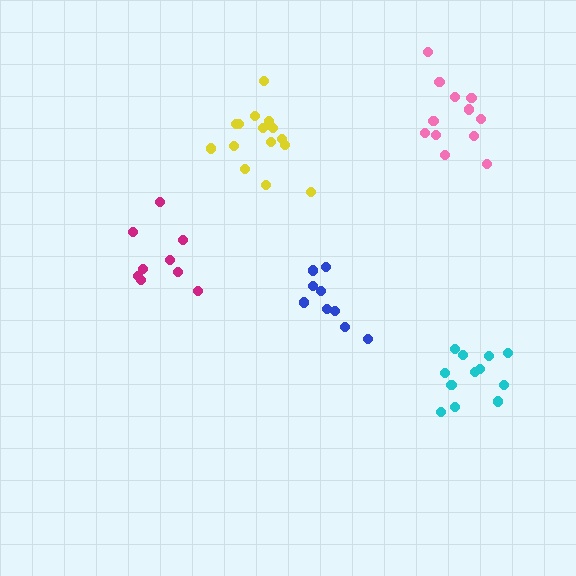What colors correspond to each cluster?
The clusters are colored: yellow, blue, magenta, pink, cyan.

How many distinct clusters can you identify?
There are 5 distinct clusters.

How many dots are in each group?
Group 1: 15 dots, Group 2: 9 dots, Group 3: 9 dots, Group 4: 12 dots, Group 5: 12 dots (57 total).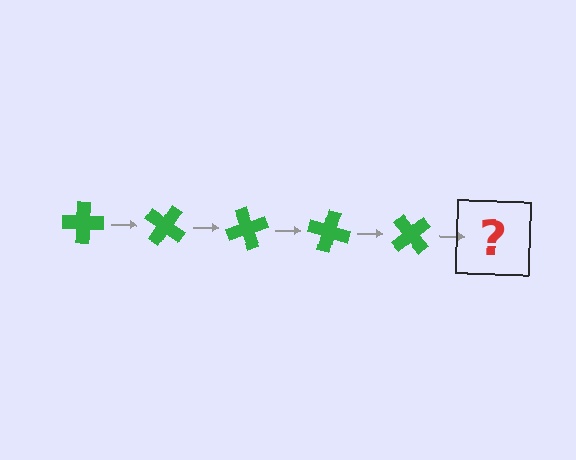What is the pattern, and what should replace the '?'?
The pattern is that the cross rotates 35 degrees each step. The '?' should be a green cross rotated 175 degrees.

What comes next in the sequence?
The next element should be a green cross rotated 175 degrees.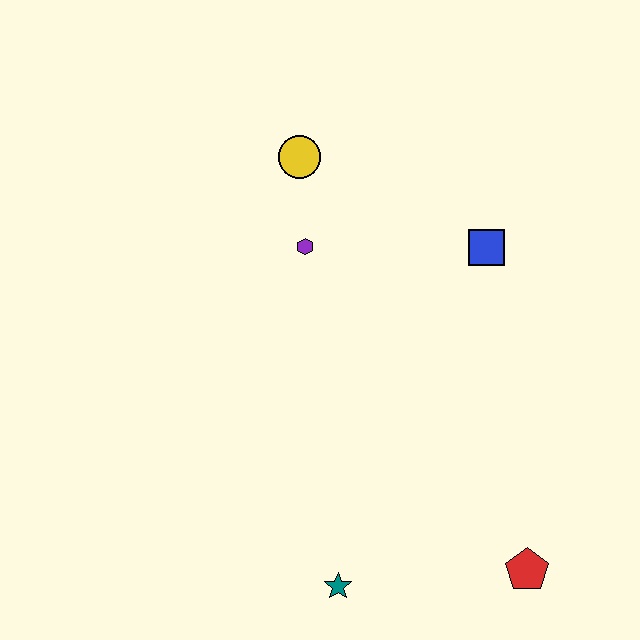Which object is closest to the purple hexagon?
The yellow circle is closest to the purple hexagon.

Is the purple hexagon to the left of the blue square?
Yes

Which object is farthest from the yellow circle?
The red pentagon is farthest from the yellow circle.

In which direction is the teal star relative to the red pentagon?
The teal star is to the left of the red pentagon.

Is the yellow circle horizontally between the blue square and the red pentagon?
No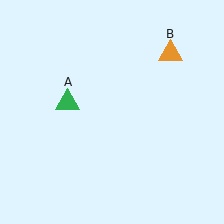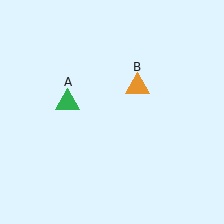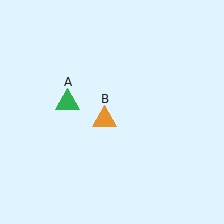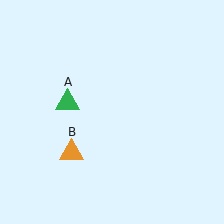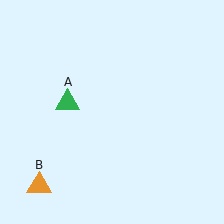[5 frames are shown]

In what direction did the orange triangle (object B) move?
The orange triangle (object B) moved down and to the left.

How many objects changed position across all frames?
1 object changed position: orange triangle (object B).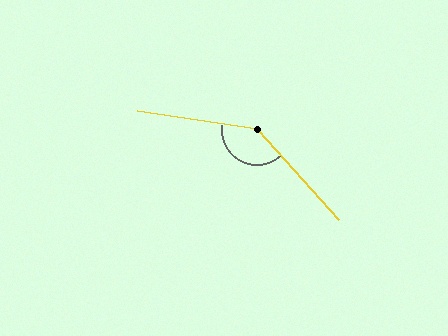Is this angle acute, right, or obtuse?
It is obtuse.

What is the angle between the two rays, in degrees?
Approximately 141 degrees.